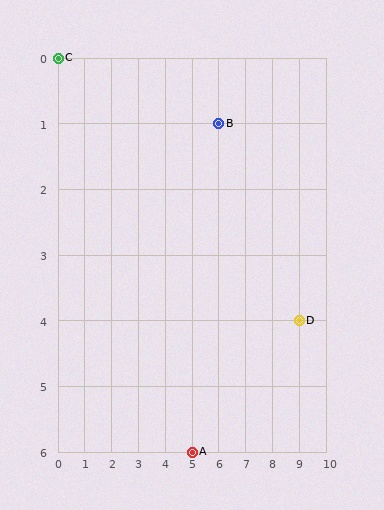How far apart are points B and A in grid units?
Points B and A are 1 column and 5 rows apart (about 5.1 grid units diagonally).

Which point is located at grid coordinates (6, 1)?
Point B is at (6, 1).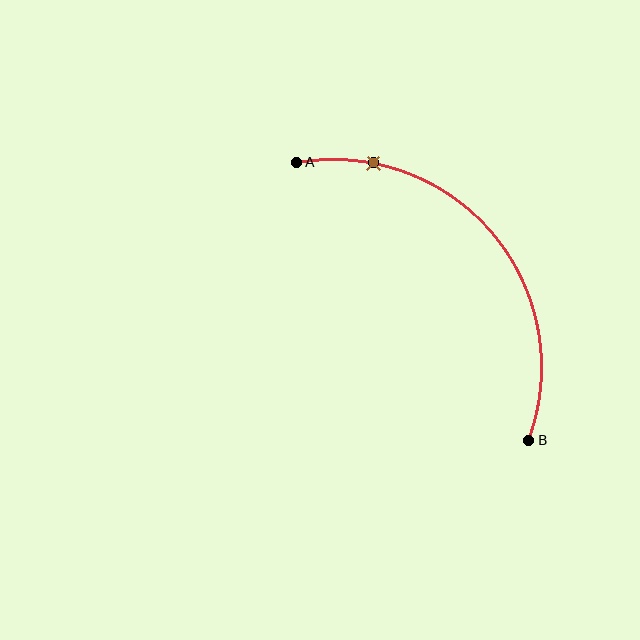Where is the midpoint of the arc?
The arc midpoint is the point on the curve farthest from the straight line joining A and B. It sits above and to the right of that line.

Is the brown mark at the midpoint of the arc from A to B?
No. The brown mark lies on the arc but is closer to endpoint A. The arc midpoint would be at the point on the curve equidistant along the arc from both A and B.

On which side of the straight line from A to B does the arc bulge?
The arc bulges above and to the right of the straight line connecting A and B.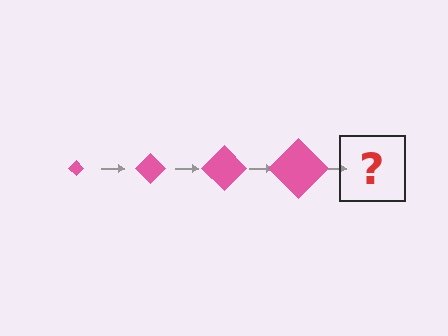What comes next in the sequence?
The next element should be a pink diamond, larger than the previous one.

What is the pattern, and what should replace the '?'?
The pattern is that the diamond gets progressively larger each step. The '?' should be a pink diamond, larger than the previous one.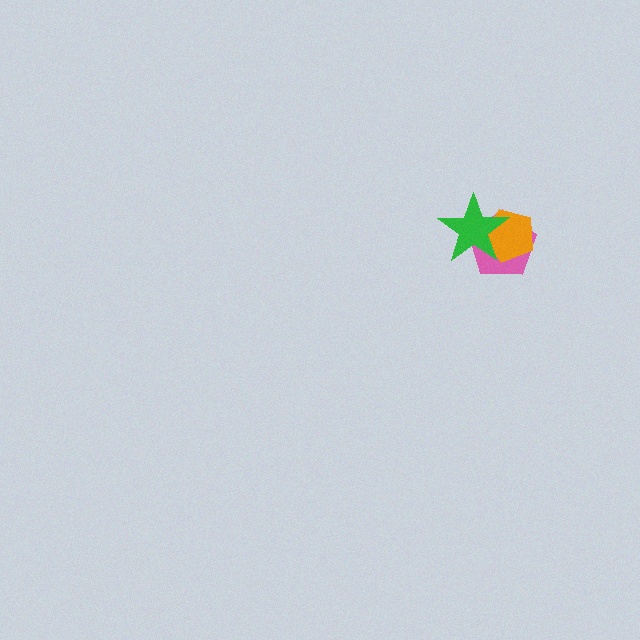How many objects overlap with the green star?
2 objects overlap with the green star.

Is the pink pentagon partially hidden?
Yes, it is partially covered by another shape.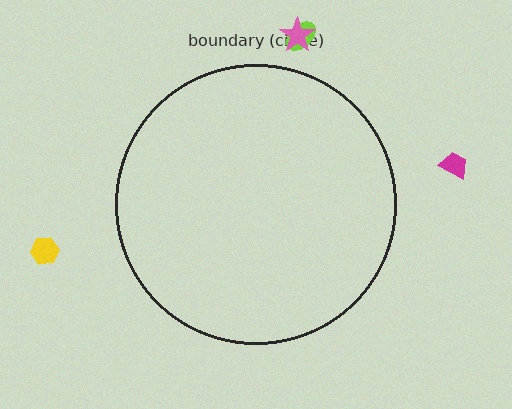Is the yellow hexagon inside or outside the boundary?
Outside.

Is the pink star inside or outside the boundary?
Outside.